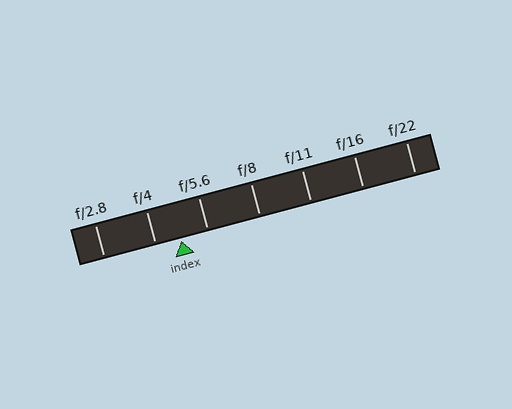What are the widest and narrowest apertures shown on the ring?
The widest aperture shown is f/2.8 and the narrowest is f/22.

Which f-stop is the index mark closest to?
The index mark is closest to f/4.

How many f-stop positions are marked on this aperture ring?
There are 7 f-stop positions marked.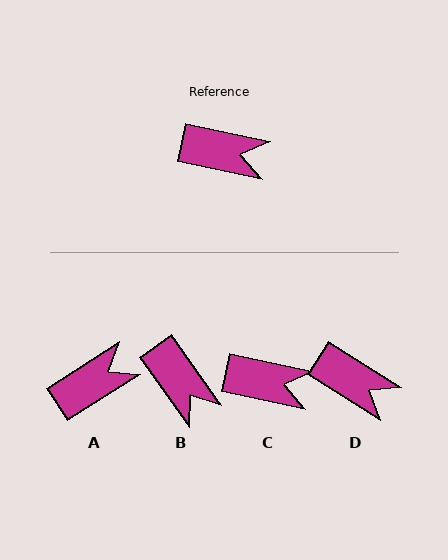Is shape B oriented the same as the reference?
No, it is off by about 43 degrees.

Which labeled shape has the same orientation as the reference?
C.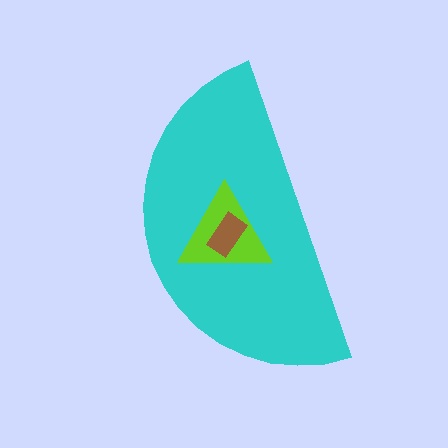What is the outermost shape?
The cyan semicircle.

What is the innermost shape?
The brown rectangle.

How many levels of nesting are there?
3.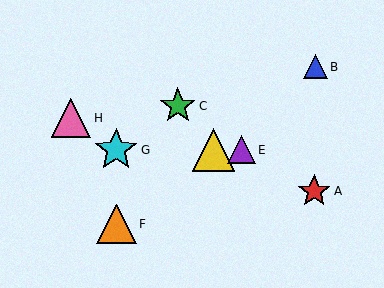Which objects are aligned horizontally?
Objects D, E, G are aligned horizontally.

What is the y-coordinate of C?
Object C is at y≈106.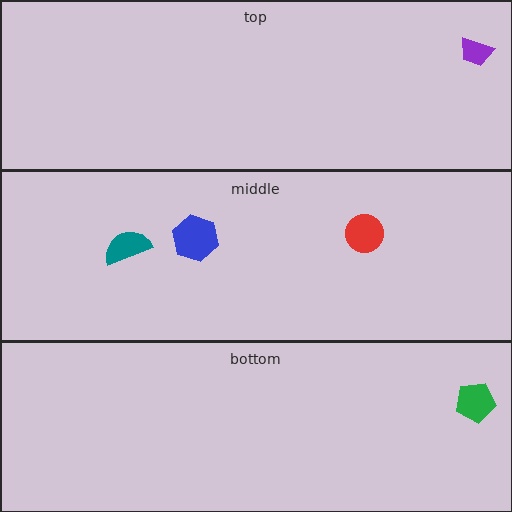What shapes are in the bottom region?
The green pentagon.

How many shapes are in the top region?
1.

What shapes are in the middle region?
The red circle, the teal semicircle, the blue hexagon.